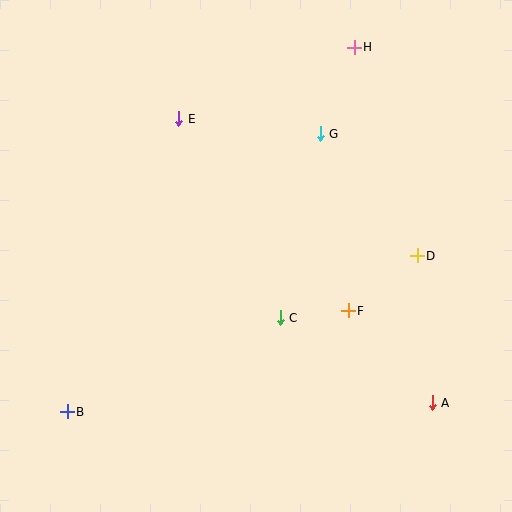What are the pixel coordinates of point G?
Point G is at (320, 134).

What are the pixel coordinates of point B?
Point B is at (67, 412).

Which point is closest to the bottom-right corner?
Point A is closest to the bottom-right corner.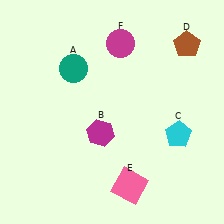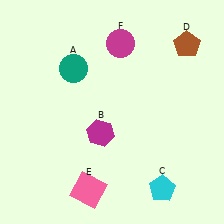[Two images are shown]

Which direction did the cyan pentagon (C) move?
The cyan pentagon (C) moved down.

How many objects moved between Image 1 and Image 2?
2 objects moved between the two images.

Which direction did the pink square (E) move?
The pink square (E) moved left.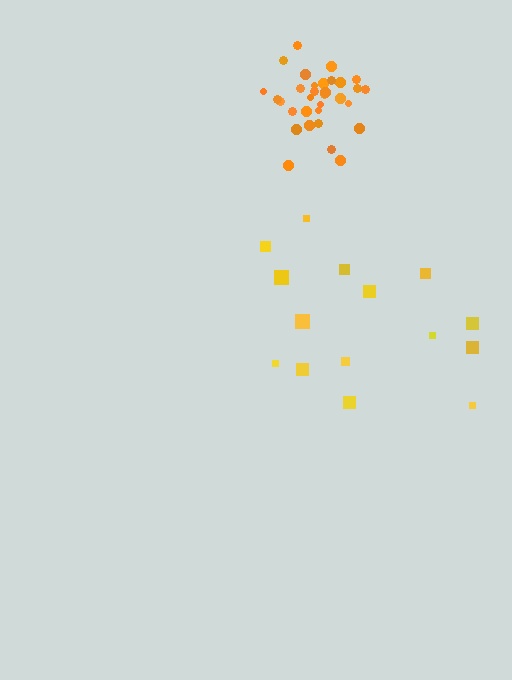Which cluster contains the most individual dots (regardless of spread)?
Orange (32).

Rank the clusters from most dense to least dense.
orange, yellow.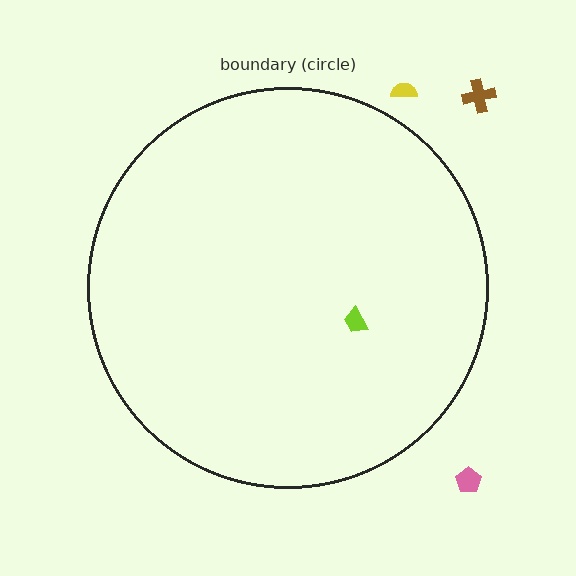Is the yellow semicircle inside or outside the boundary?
Outside.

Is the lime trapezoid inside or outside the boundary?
Inside.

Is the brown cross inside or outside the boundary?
Outside.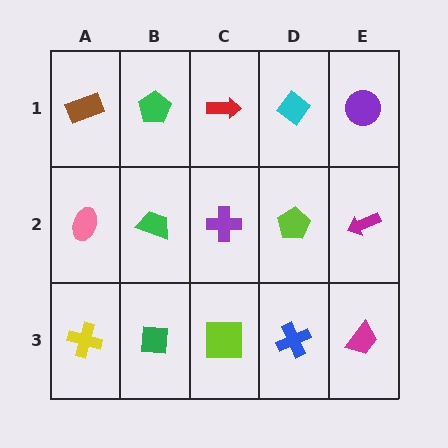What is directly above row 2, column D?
A cyan diamond.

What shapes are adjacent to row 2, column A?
A brown rectangle (row 1, column A), a yellow cross (row 3, column A), a green trapezoid (row 2, column B).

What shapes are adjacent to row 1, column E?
A magenta arrow (row 2, column E), a cyan diamond (row 1, column D).